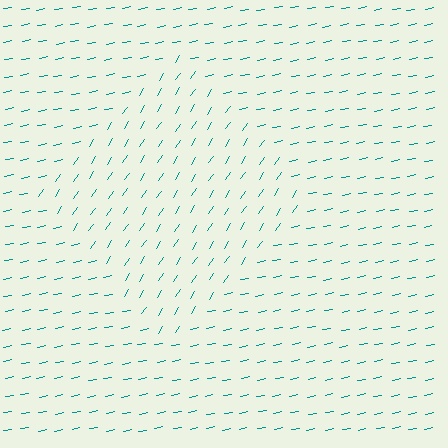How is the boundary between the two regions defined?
The boundary is defined purely by a change in line orientation (approximately 45 degrees difference). All lines are the same color and thickness.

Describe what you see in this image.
The image is filled with small teal line segments. A diamond region in the image has lines oriented differently from the surrounding lines, creating a visible texture boundary.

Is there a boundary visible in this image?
Yes, there is a texture boundary formed by a change in line orientation.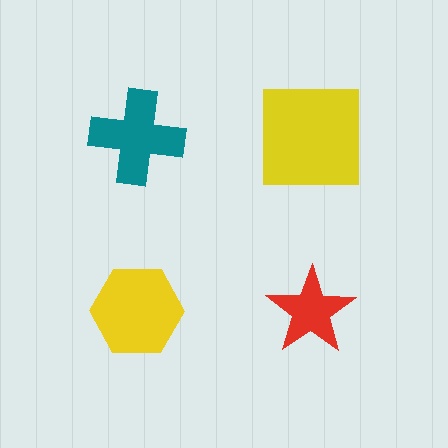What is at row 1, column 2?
A yellow square.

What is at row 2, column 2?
A red star.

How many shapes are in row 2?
2 shapes.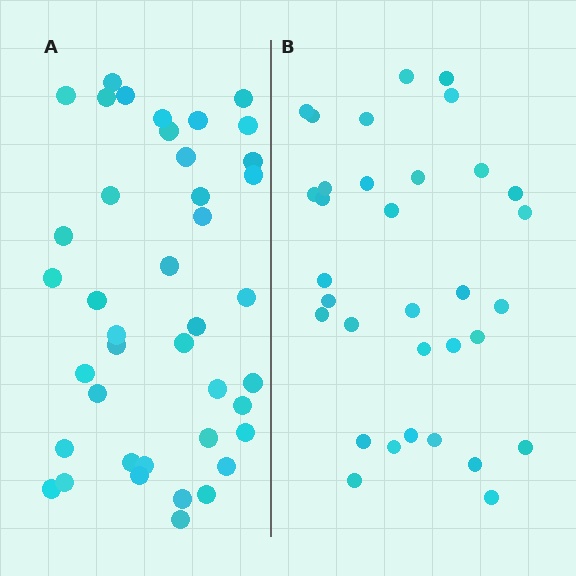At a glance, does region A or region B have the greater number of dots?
Region A (the left region) has more dots.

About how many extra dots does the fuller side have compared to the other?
Region A has roughly 8 or so more dots than region B.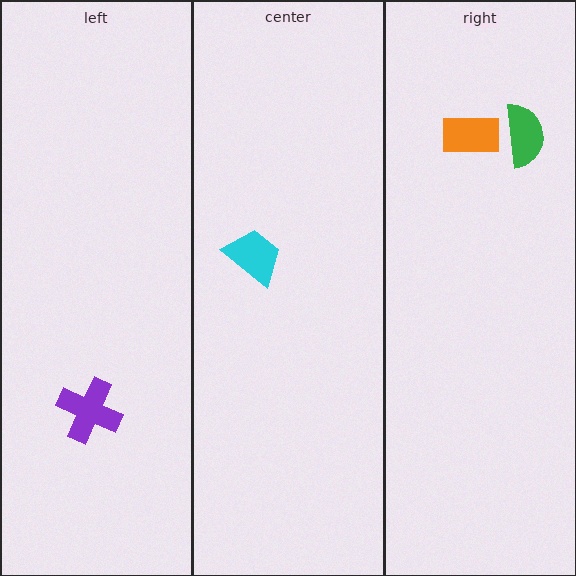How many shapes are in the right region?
2.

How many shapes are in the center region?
1.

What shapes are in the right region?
The green semicircle, the orange rectangle.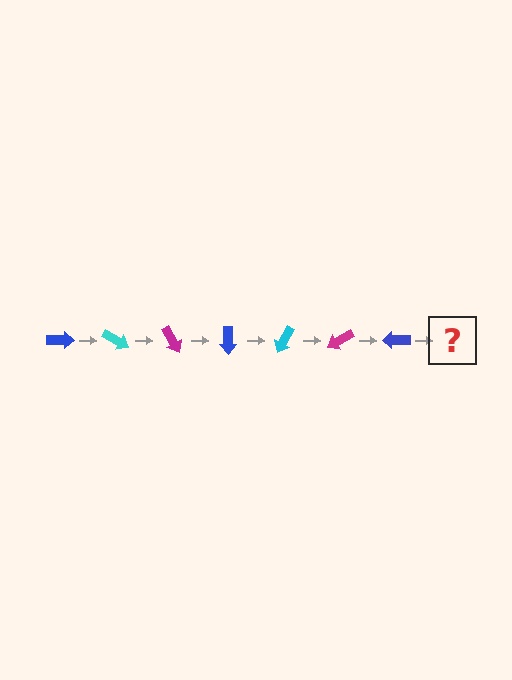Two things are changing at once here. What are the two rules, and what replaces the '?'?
The two rules are that it rotates 30 degrees each step and the color cycles through blue, cyan, and magenta. The '?' should be a cyan arrow, rotated 210 degrees from the start.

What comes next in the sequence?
The next element should be a cyan arrow, rotated 210 degrees from the start.